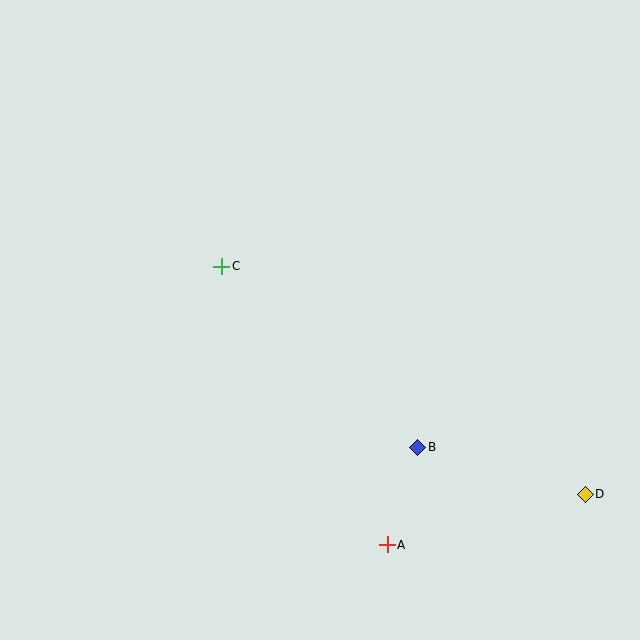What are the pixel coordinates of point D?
Point D is at (585, 494).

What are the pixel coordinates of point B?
Point B is at (418, 447).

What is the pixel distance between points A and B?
The distance between A and B is 102 pixels.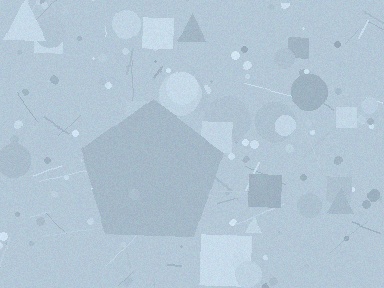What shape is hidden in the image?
A pentagon is hidden in the image.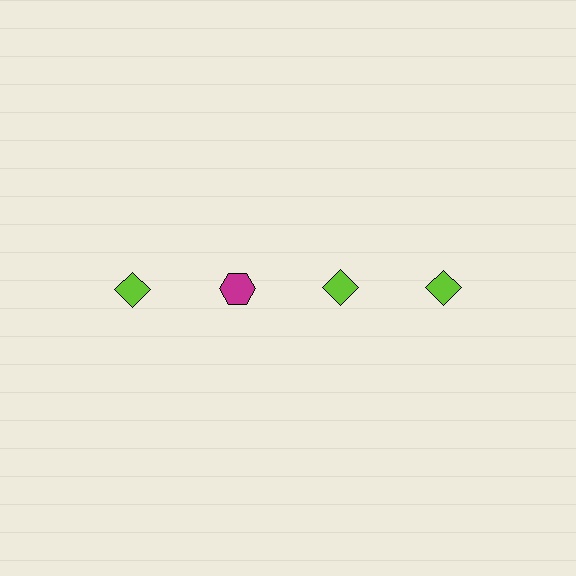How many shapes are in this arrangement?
There are 4 shapes arranged in a grid pattern.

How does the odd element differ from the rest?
It differs in both color (magenta instead of lime) and shape (hexagon instead of diamond).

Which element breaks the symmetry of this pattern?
The magenta hexagon in the top row, second from left column breaks the symmetry. All other shapes are lime diamonds.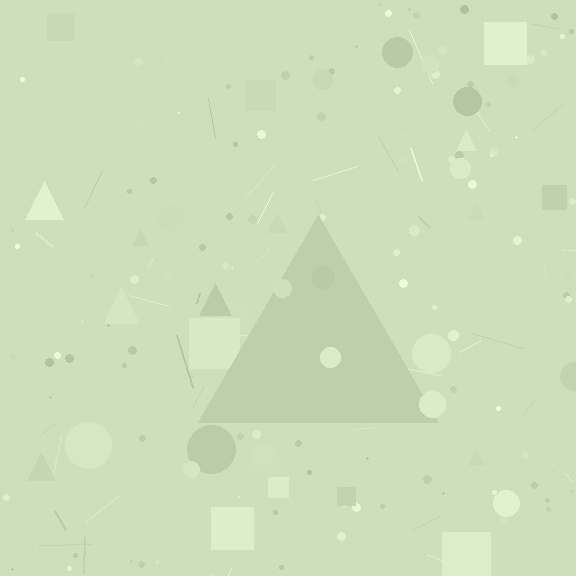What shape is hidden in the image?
A triangle is hidden in the image.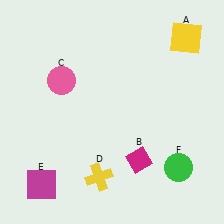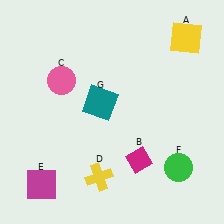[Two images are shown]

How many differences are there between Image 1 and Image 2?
There is 1 difference between the two images.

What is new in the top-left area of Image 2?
A teal square (G) was added in the top-left area of Image 2.